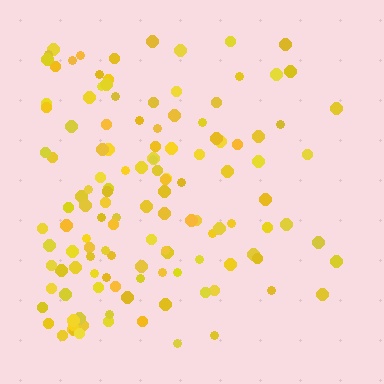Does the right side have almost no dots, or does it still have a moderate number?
Still a moderate number, just noticeably fewer than the left.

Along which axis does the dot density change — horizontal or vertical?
Horizontal.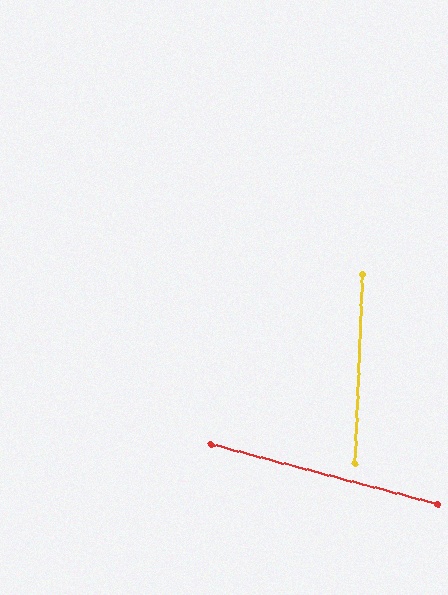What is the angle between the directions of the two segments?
Approximately 78 degrees.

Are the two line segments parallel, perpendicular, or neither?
Neither parallel nor perpendicular — they differ by about 78°.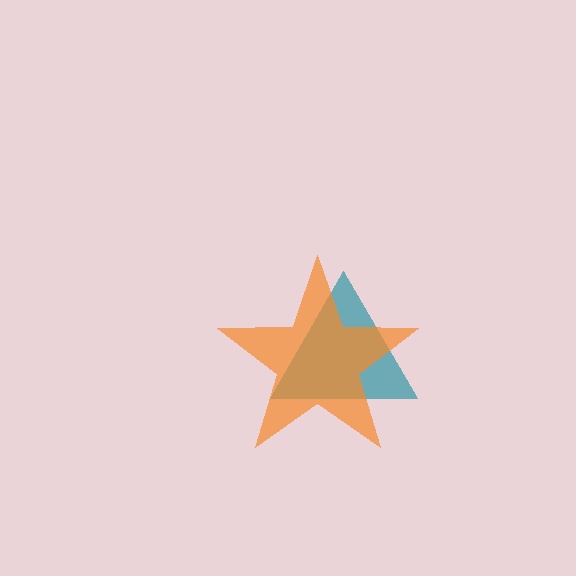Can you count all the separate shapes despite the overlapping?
Yes, there are 2 separate shapes.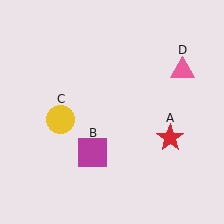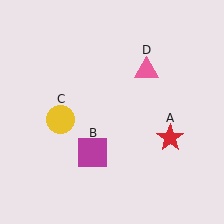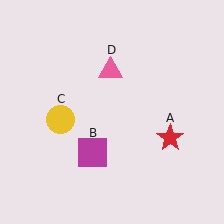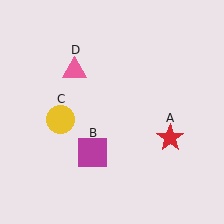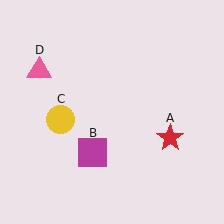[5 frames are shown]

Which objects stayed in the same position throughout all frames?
Red star (object A) and magenta square (object B) and yellow circle (object C) remained stationary.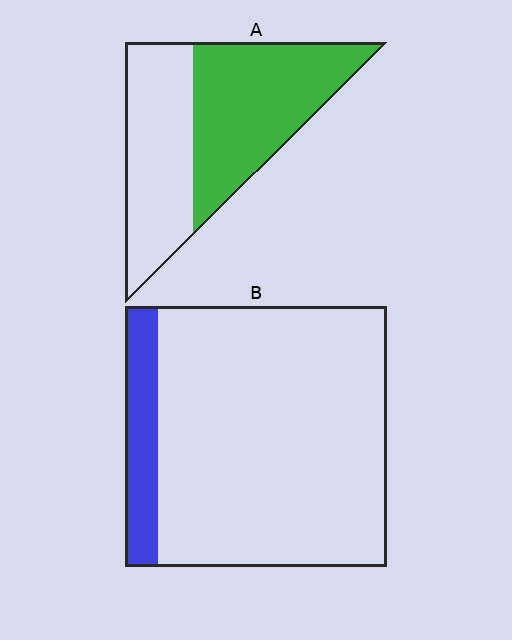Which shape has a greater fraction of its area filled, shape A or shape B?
Shape A.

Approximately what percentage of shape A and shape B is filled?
A is approximately 55% and B is approximately 15%.